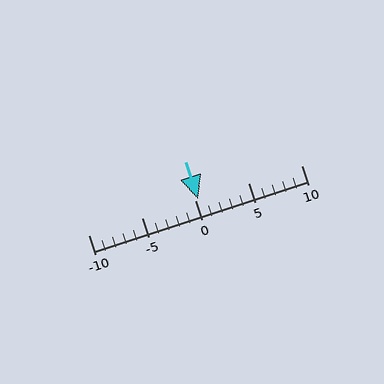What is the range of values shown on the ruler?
The ruler shows values from -10 to 10.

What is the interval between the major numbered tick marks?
The major tick marks are spaced 5 units apart.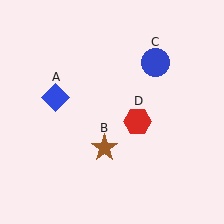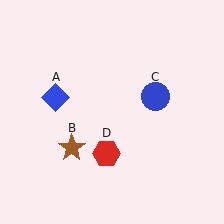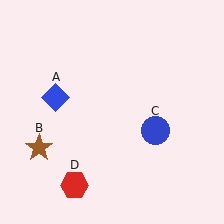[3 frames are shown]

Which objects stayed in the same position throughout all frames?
Blue diamond (object A) remained stationary.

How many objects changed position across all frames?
3 objects changed position: brown star (object B), blue circle (object C), red hexagon (object D).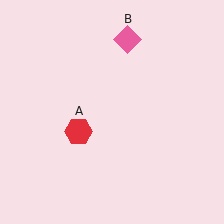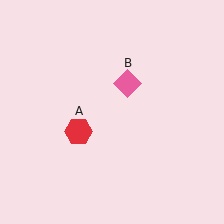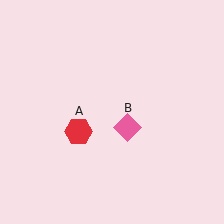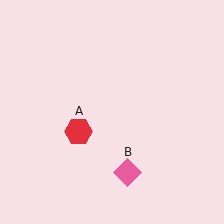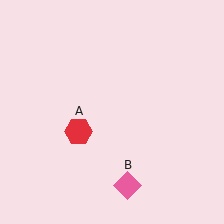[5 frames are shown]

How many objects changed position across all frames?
1 object changed position: pink diamond (object B).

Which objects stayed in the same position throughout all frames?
Red hexagon (object A) remained stationary.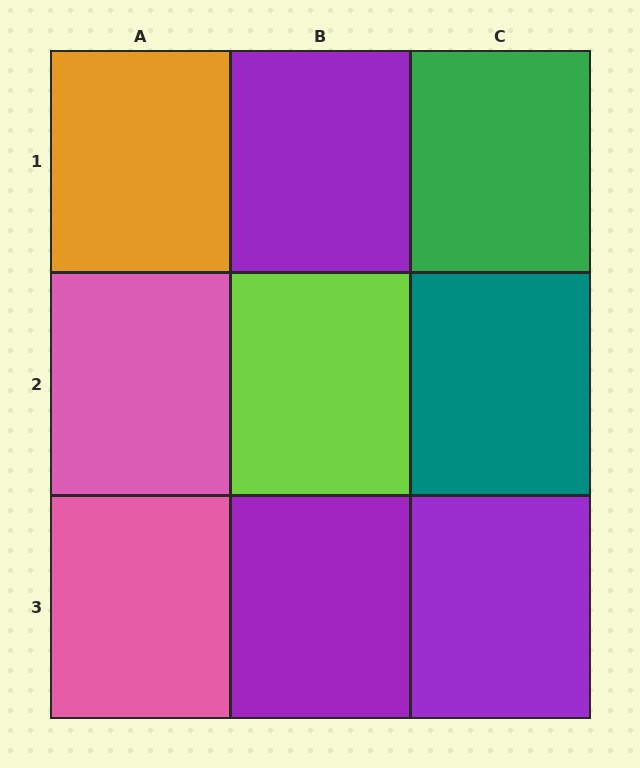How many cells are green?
1 cell is green.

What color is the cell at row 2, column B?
Lime.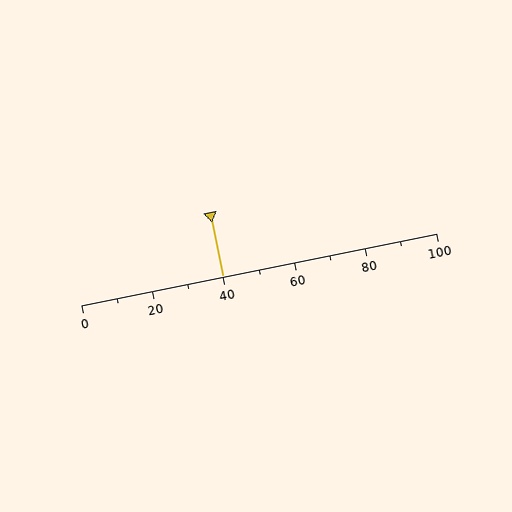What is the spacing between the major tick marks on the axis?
The major ticks are spaced 20 apart.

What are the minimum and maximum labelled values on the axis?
The axis runs from 0 to 100.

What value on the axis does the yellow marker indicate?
The marker indicates approximately 40.